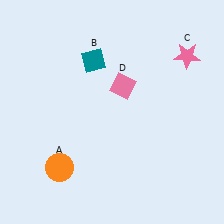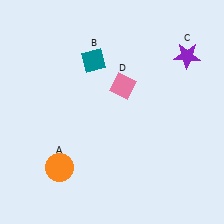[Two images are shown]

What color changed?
The star (C) changed from pink in Image 1 to purple in Image 2.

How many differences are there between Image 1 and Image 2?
There is 1 difference between the two images.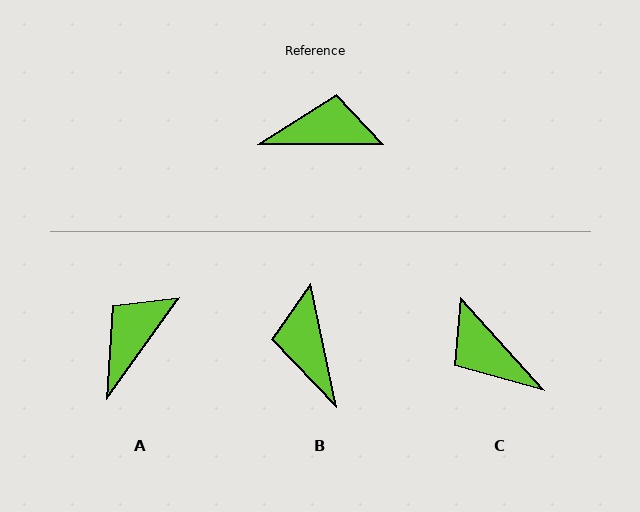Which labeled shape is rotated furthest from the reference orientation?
C, about 132 degrees away.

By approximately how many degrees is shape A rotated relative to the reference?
Approximately 55 degrees counter-clockwise.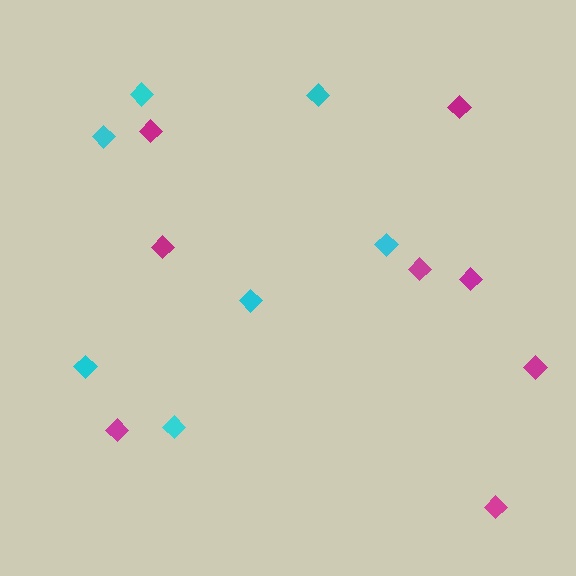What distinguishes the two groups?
There are 2 groups: one group of cyan diamonds (7) and one group of magenta diamonds (8).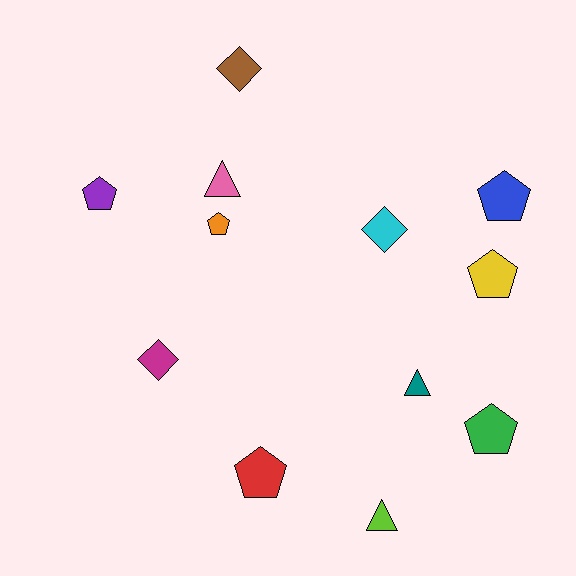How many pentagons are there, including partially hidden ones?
There are 6 pentagons.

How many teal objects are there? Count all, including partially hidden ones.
There is 1 teal object.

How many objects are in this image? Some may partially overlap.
There are 12 objects.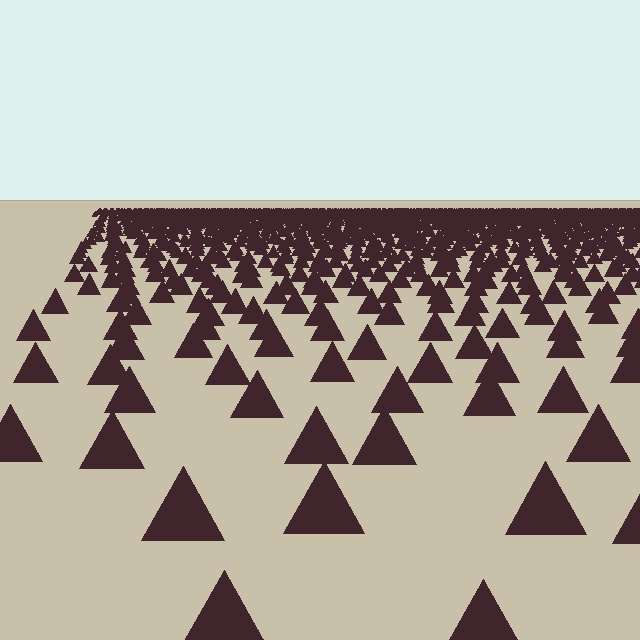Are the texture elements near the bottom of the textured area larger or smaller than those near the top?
Larger. Near the bottom, elements are closer to the viewer and appear at a bigger on-screen size.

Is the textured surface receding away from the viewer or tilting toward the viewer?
The surface is receding away from the viewer. Texture elements get smaller and denser toward the top.